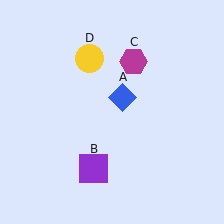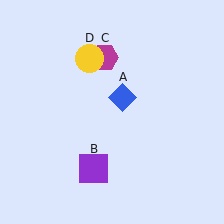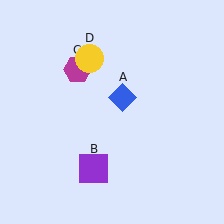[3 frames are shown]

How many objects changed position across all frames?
1 object changed position: magenta hexagon (object C).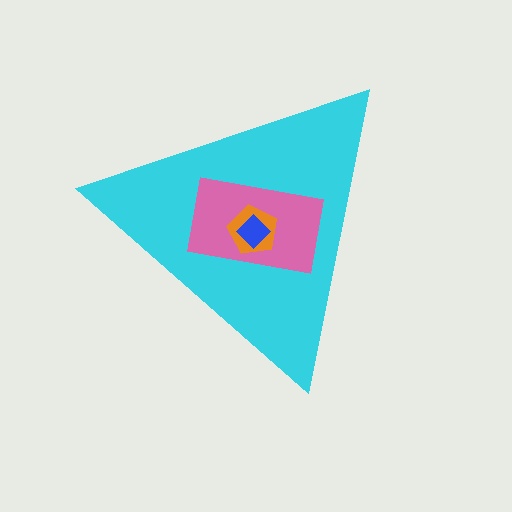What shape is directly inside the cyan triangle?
The pink rectangle.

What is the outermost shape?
The cyan triangle.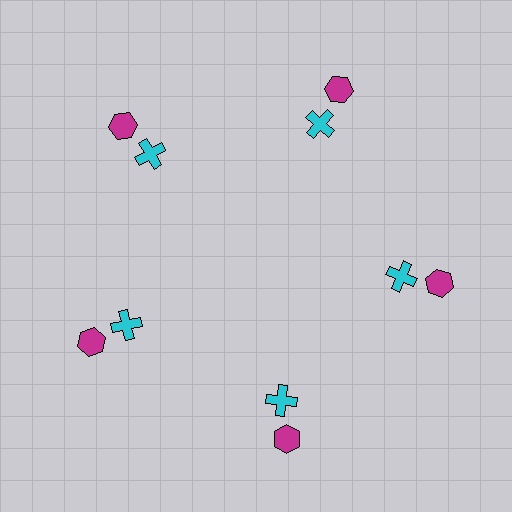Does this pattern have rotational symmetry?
Yes, this pattern has 5-fold rotational symmetry. It looks the same after rotating 72 degrees around the center.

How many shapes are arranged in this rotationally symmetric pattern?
There are 10 shapes, arranged in 5 groups of 2.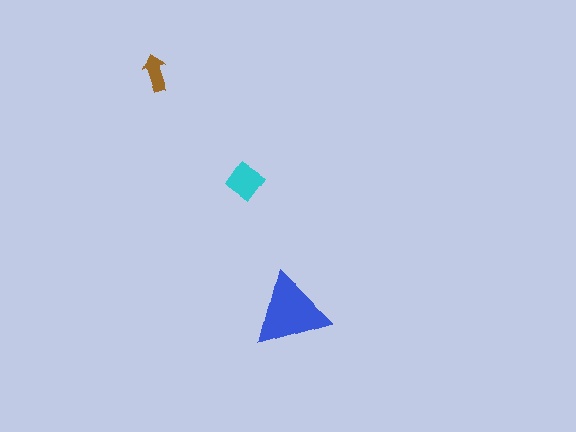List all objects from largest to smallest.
The blue triangle, the cyan diamond, the brown arrow.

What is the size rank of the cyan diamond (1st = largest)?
2nd.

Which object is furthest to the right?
The blue triangle is rightmost.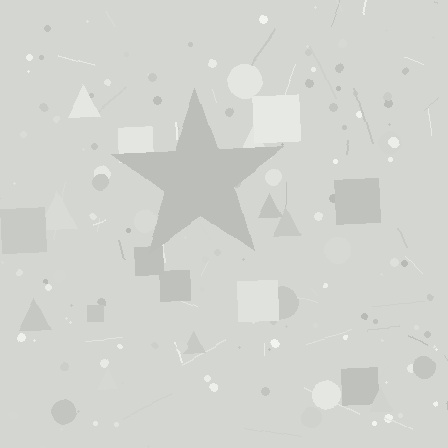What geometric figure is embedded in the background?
A star is embedded in the background.